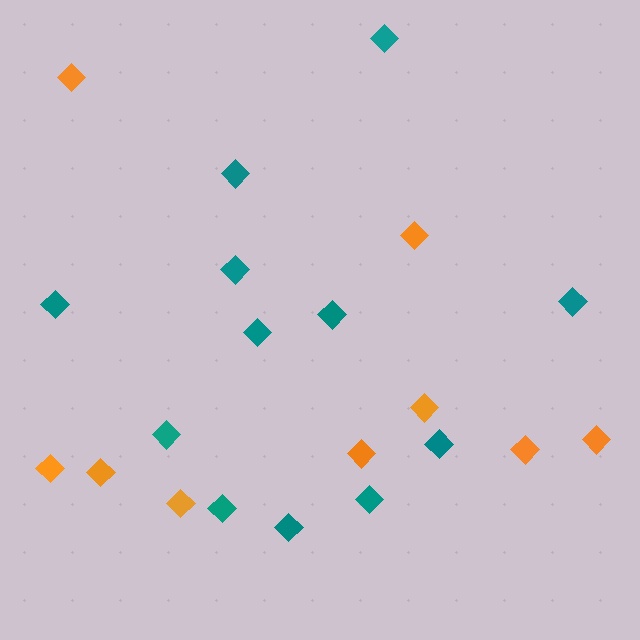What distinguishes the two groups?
There are 2 groups: one group of orange diamonds (9) and one group of teal diamonds (12).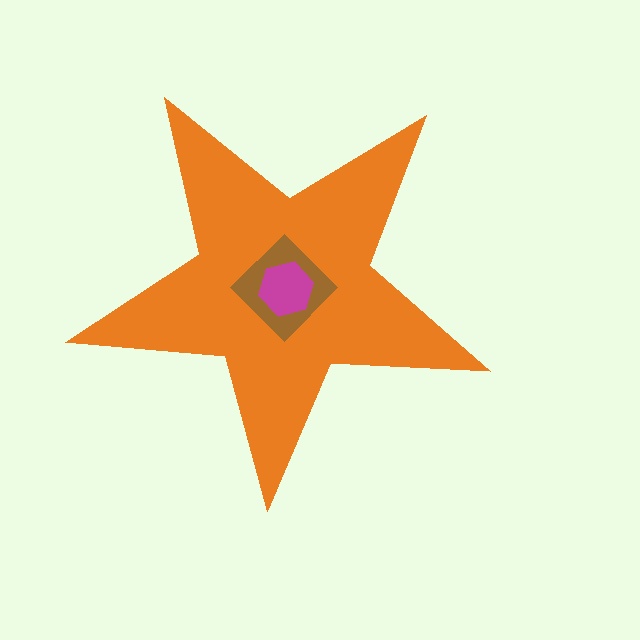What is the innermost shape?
The magenta hexagon.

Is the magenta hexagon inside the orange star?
Yes.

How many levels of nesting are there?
3.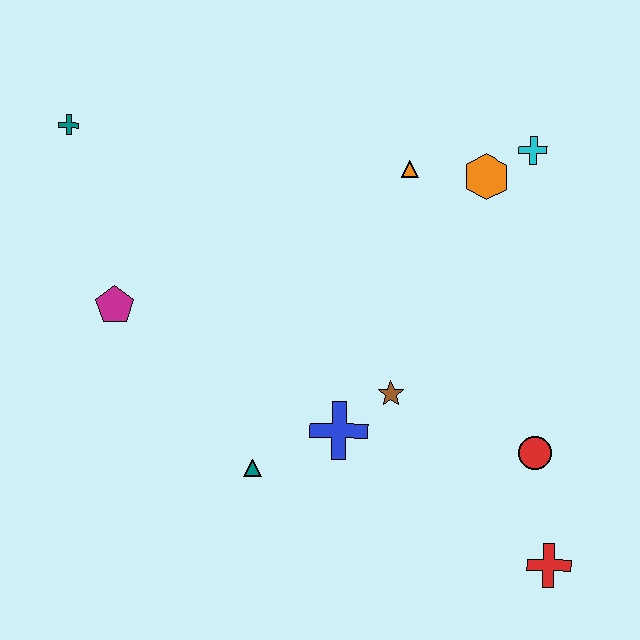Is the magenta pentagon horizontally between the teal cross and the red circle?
Yes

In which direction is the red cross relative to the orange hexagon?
The red cross is below the orange hexagon.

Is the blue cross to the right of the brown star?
No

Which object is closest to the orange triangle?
The orange hexagon is closest to the orange triangle.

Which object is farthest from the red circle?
The teal cross is farthest from the red circle.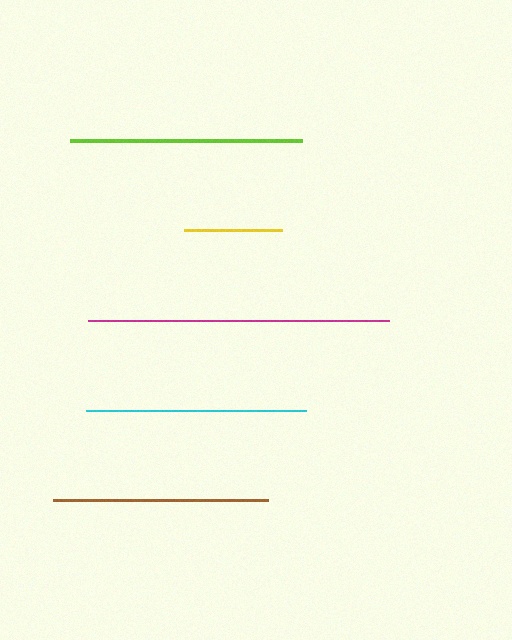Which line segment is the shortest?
The yellow line is the shortest at approximately 98 pixels.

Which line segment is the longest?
The magenta line is the longest at approximately 302 pixels.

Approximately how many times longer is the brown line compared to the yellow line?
The brown line is approximately 2.2 times the length of the yellow line.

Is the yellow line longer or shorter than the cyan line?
The cyan line is longer than the yellow line.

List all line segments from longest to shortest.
From longest to shortest: magenta, lime, cyan, brown, yellow.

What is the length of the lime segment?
The lime segment is approximately 232 pixels long.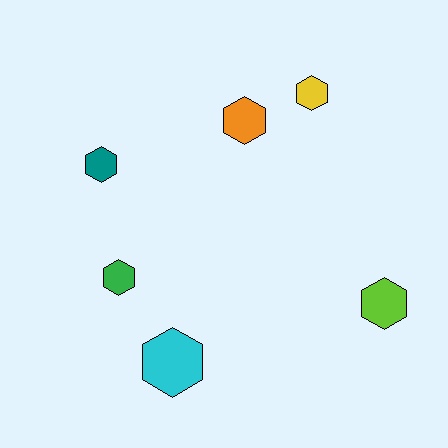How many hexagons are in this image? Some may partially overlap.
There are 6 hexagons.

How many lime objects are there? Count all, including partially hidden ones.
There is 1 lime object.